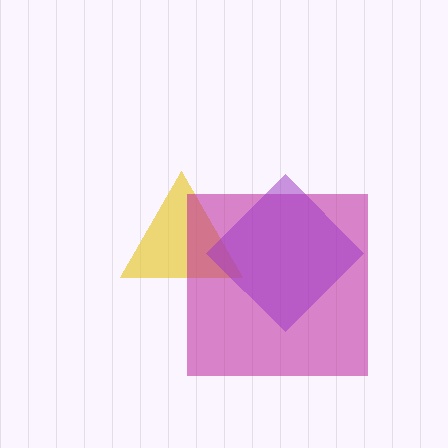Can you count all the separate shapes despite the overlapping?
Yes, there are 3 separate shapes.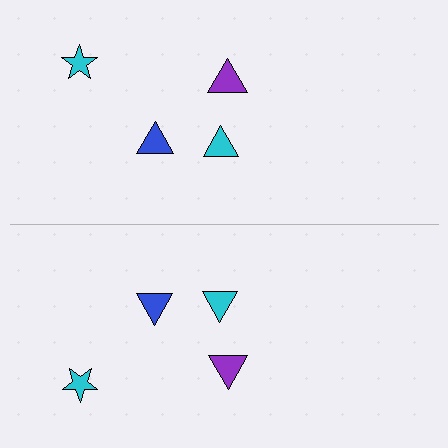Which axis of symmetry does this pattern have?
The pattern has a horizontal axis of symmetry running through the center of the image.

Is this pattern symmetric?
Yes, this pattern has bilateral (reflection) symmetry.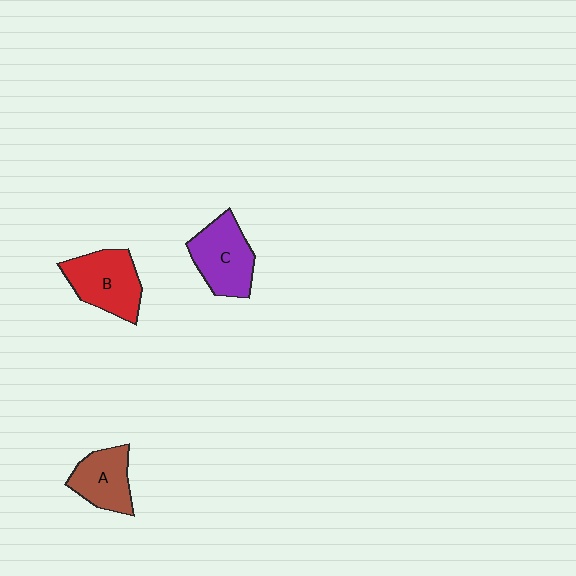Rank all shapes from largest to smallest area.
From largest to smallest: B (red), C (purple), A (brown).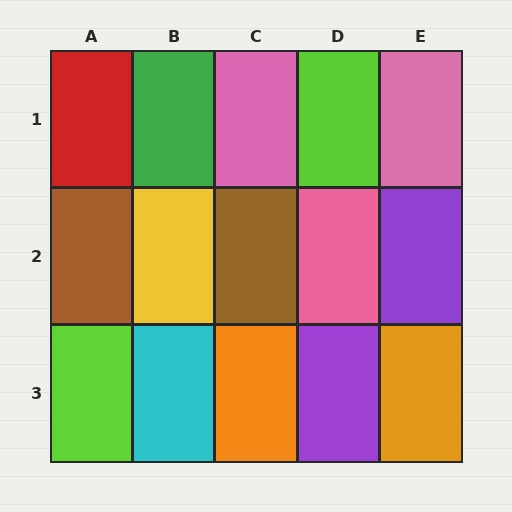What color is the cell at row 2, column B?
Yellow.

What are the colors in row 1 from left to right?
Red, green, pink, lime, pink.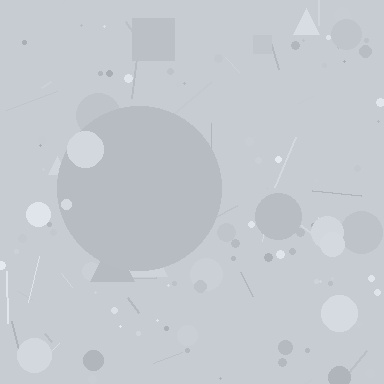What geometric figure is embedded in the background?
A circle is embedded in the background.